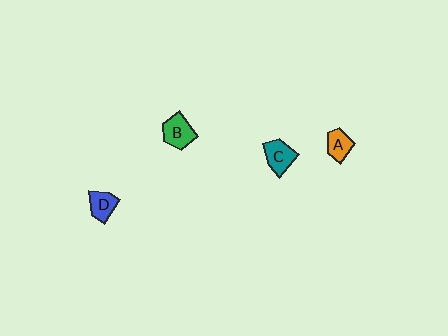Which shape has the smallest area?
Shape A (orange).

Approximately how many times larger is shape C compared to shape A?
Approximately 1.3 times.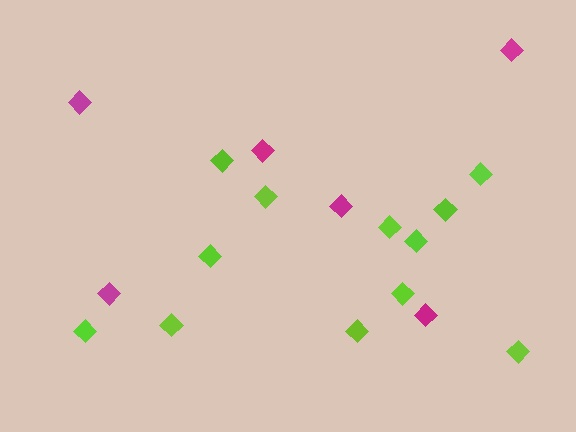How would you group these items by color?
There are 2 groups: one group of lime diamonds (12) and one group of magenta diamonds (6).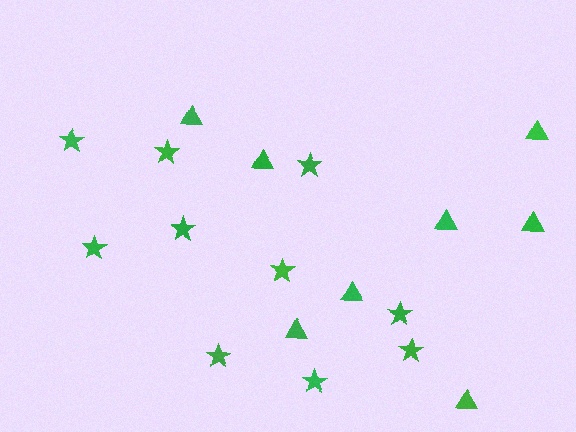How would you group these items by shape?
There are 2 groups: one group of stars (10) and one group of triangles (8).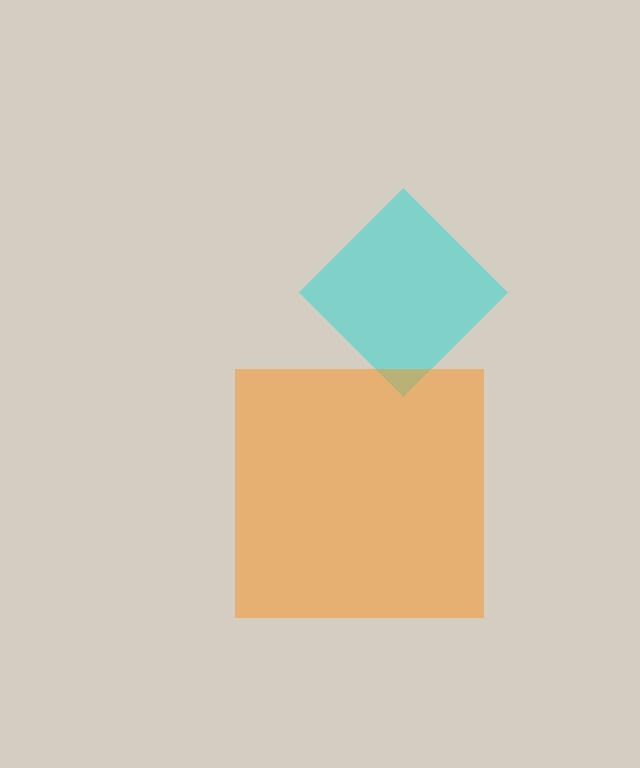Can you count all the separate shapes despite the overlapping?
Yes, there are 2 separate shapes.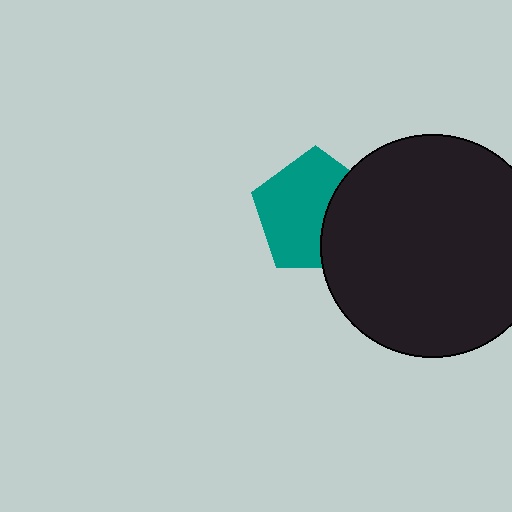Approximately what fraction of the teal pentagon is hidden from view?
Roughly 36% of the teal pentagon is hidden behind the black circle.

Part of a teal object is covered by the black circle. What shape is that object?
It is a pentagon.